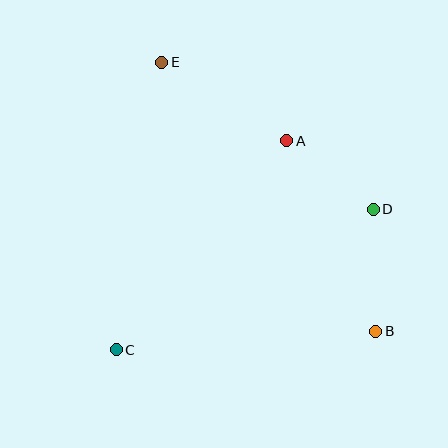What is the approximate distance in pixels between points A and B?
The distance between A and B is approximately 210 pixels.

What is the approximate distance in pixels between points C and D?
The distance between C and D is approximately 293 pixels.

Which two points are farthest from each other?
Points B and E are farthest from each other.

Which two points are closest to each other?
Points A and D are closest to each other.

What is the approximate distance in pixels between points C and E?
The distance between C and E is approximately 291 pixels.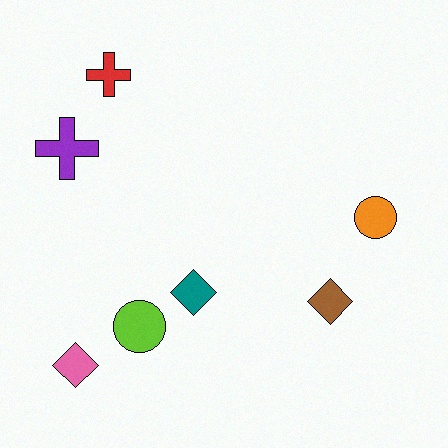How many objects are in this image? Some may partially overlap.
There are 7 objects.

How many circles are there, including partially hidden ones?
There are 2 circles.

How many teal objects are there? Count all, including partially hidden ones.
There is 1 teal object.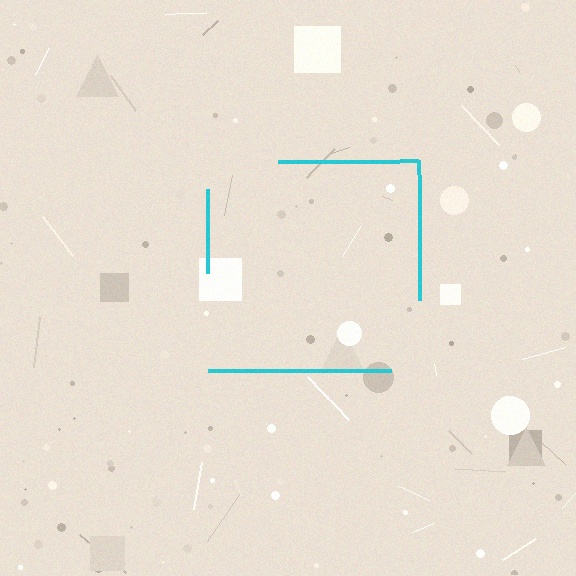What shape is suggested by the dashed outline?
The dashed outline suggests a square.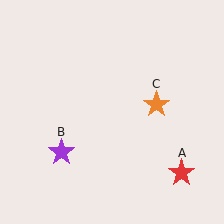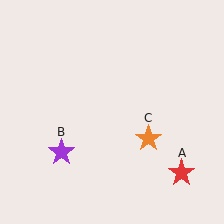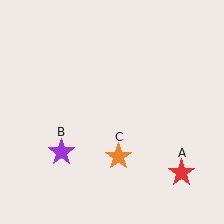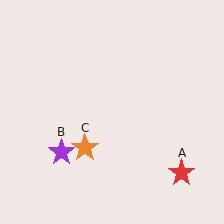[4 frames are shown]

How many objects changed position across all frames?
1 object changed position: orange star (object C).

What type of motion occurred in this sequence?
The orange star (object C) rotated clockwise around the center of the scene.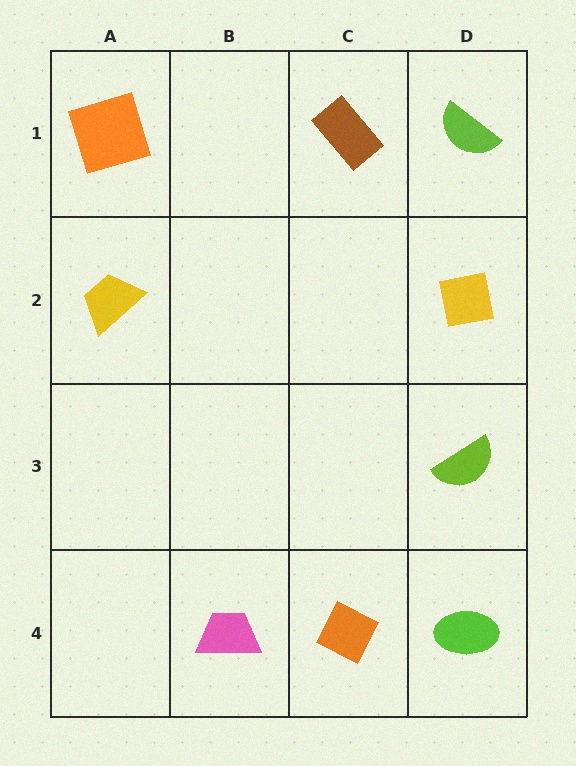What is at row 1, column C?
A brown rectangle.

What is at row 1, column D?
A lime semicircle.